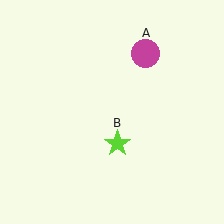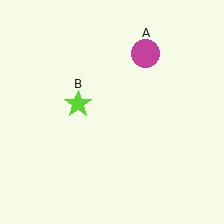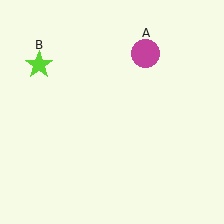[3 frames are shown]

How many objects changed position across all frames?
1 object changed position: lime star (object B).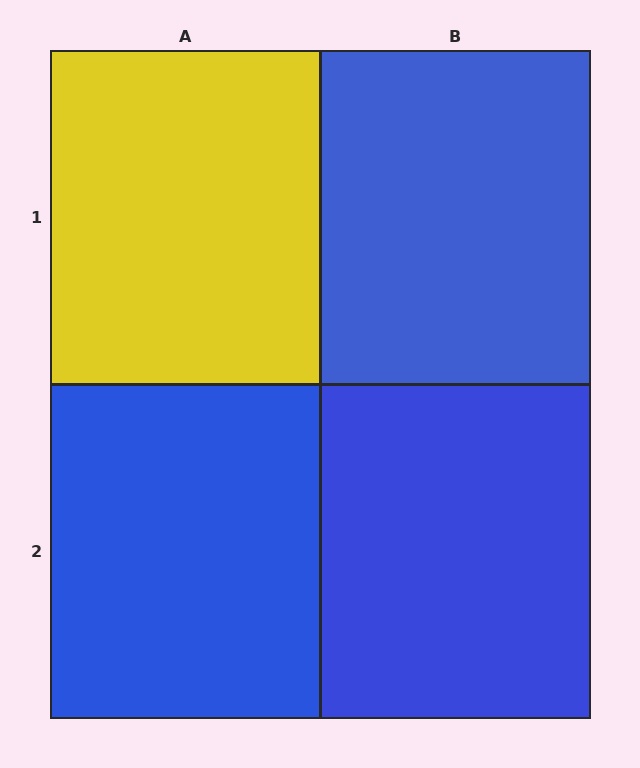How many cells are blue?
3 cells are blue.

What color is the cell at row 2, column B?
Blue.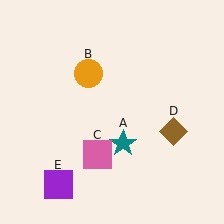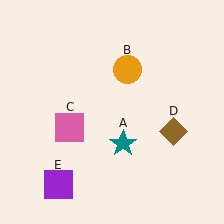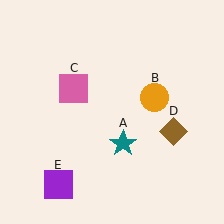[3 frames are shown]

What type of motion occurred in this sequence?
The orange circle (object B), pink square (object C) rotated clockwise around the center of the scene.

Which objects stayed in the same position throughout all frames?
Teal star (object A) and brown diamond (object D) and purple square (object E) remained stationary.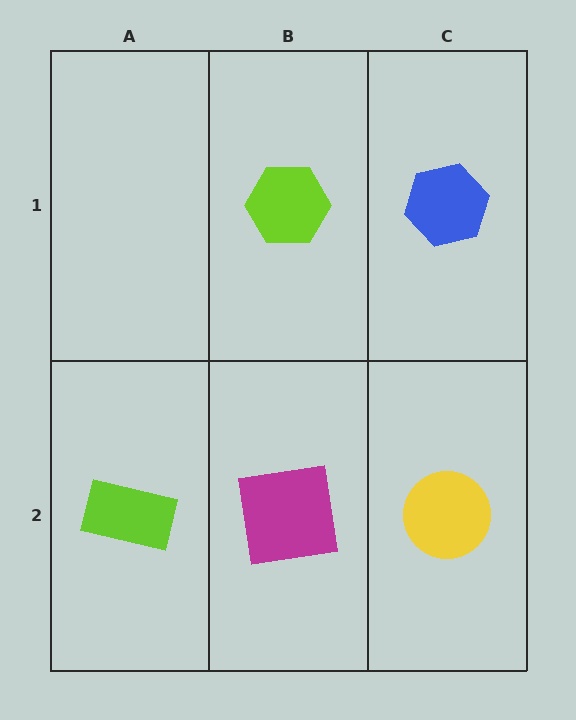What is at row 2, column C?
A yellow circle.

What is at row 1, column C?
A blue hexagon.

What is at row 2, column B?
A magenta square.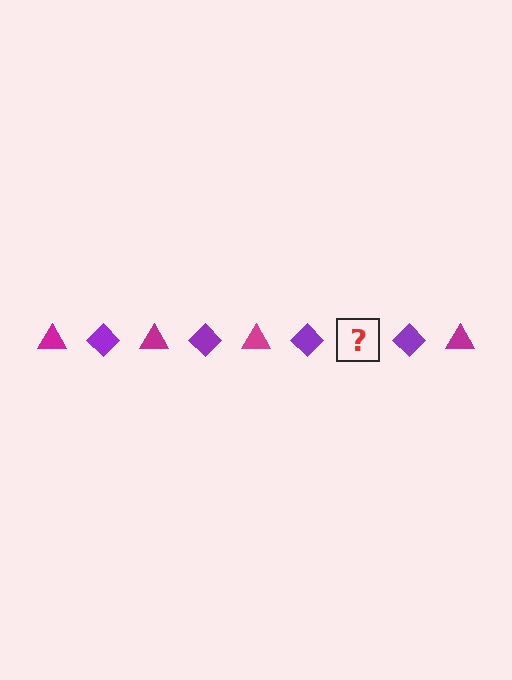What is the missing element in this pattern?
The missing element is a magenta triangle.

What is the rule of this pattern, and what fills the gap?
The rule is that the pattern alternates between magenta triangle and purple diamond. The gap should be filled with a magenta triangle.